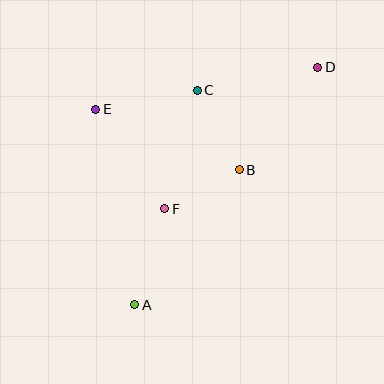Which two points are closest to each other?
Points B and F are closest to each other.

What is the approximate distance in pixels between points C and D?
The distance between C and D is approximately 123 pixels.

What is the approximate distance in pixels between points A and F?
The distance between A and F is approximately 101 pixels.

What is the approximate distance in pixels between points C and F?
The distance between C and F is approximately 123 pixels.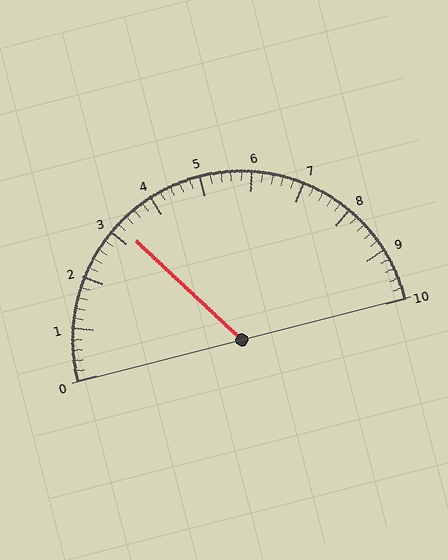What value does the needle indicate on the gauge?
The needle indicates approximately 3.2.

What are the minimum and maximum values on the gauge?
The gauge ranges from 0 to 10.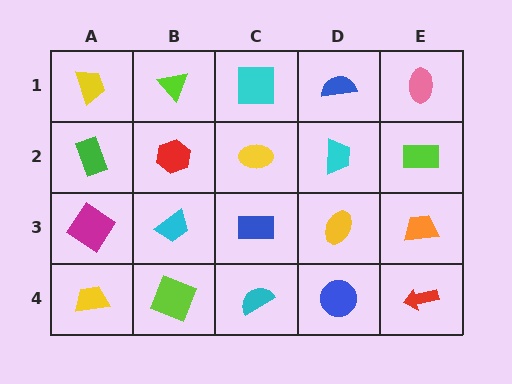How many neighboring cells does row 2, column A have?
3.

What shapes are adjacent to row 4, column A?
A magenta diamond (row 3, column A), a lime square (row 4, column B).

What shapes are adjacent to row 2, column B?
A lime triangle (row 1, column B), a cyan trapezoid (row 3, column B), a green rectangle (row 2, column A), a yellow ellipse (row 2, column C).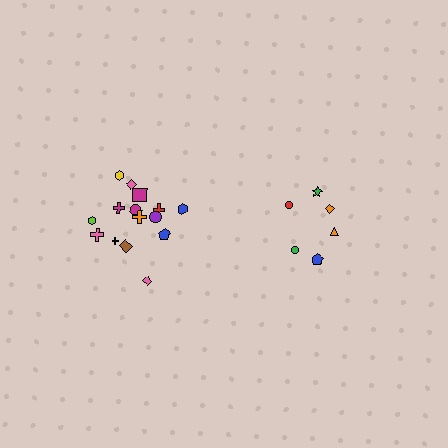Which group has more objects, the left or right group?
The left group.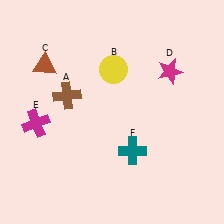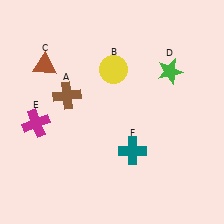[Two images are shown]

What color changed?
The star (D) changed from magenta in Image 1 to green in Image 2.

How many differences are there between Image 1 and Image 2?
There is 1 difference between the two images.